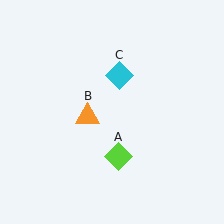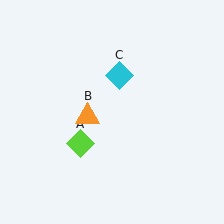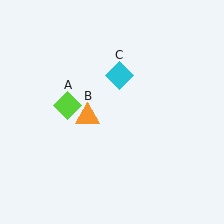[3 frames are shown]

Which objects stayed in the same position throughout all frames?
Orange triangle (object B) and cyan diamond (object C) remained stationary.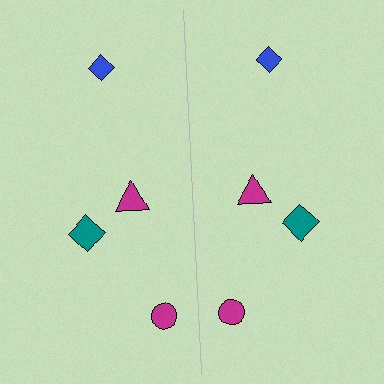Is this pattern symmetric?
Yes, this pattern has bilateral (reflection) symmetry.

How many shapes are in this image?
There are 8 shapes in this image.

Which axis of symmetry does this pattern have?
The pattern has a vertical axis of symmetry running through the center of the image.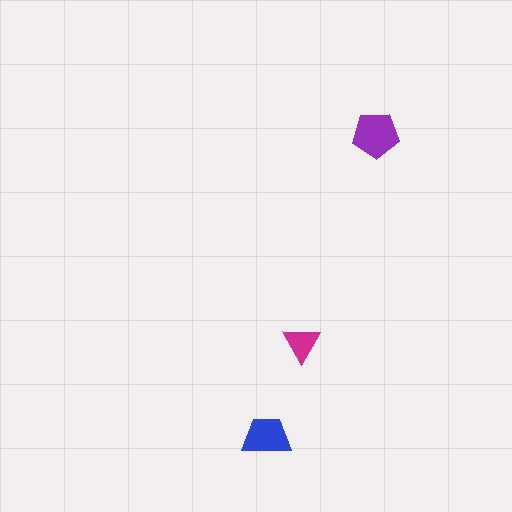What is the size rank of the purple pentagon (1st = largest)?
1st.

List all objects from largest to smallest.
The purple pentagon, the blue trapezoid, the magenta triangle.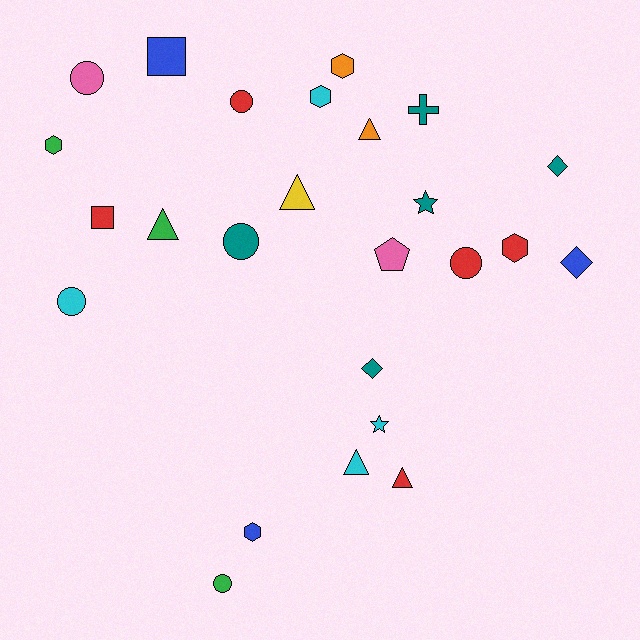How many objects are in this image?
There are 25 objects.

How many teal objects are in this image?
There are 5 teal objects.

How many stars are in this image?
There are 2 stars.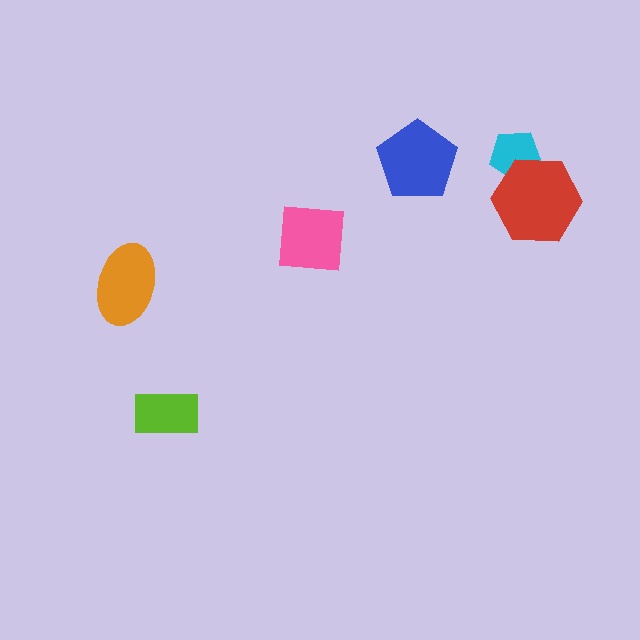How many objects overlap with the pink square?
0 objects overlap with the pink square.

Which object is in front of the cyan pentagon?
The red hexagon is in front of the cyan pentagon.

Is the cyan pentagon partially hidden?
Yes, it is partially covered by another shape.